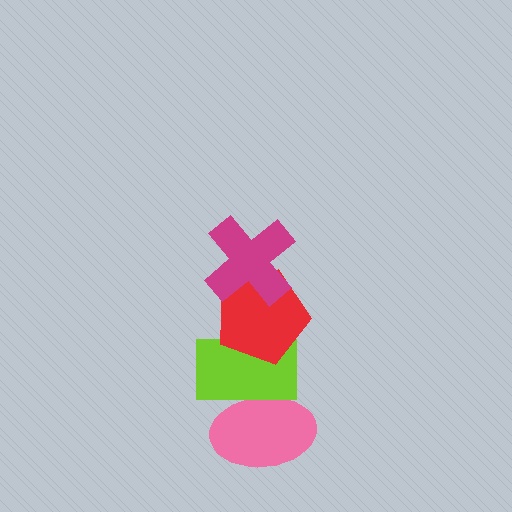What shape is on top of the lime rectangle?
The red pentagon is on top of the lime rectangle.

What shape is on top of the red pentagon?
The magenta cross is on top of the red pentagon.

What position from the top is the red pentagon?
The red pentagon is 2nd from the top.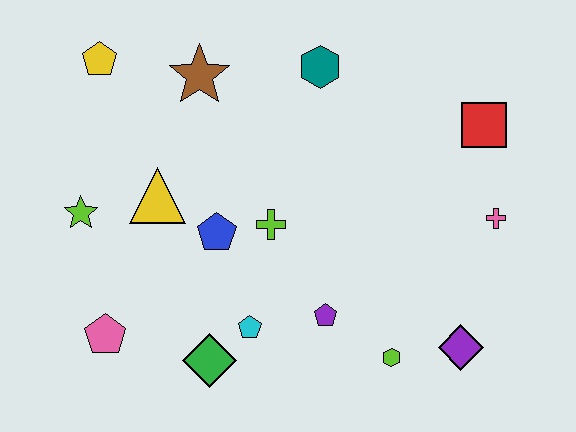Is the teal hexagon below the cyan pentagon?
No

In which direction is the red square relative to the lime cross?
The red square is to the right of the lime cross.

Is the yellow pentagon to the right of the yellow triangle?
No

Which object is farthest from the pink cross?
The yellow pentagon is farthest from the pink cross.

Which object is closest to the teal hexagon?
The brown star is closest to the teal hexagon.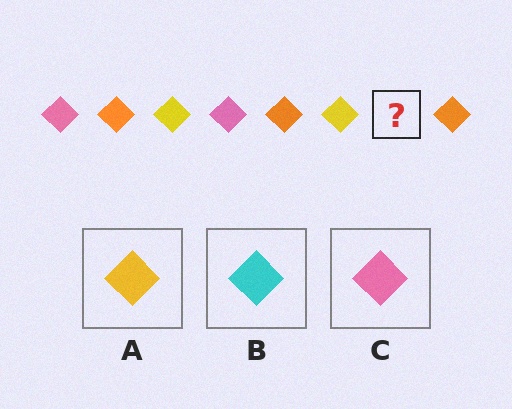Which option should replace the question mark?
Option C.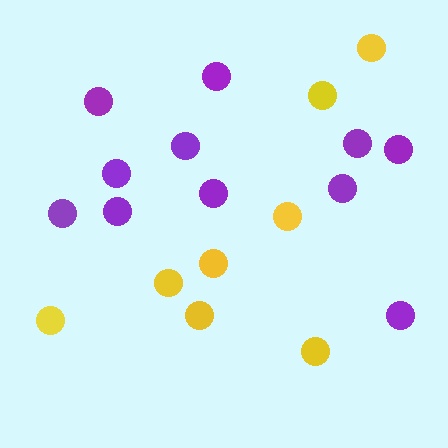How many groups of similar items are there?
There are 2 groups: one group of purple circles (11) and one group of yellow circles (8).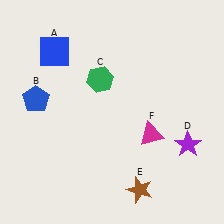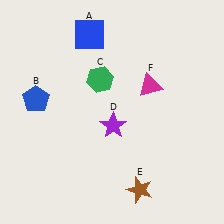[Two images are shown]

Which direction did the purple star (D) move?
The purple star (D) moved left.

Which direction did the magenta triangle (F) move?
The magenta triangle (F) moved up.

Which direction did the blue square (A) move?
The blue square (A) moved right.